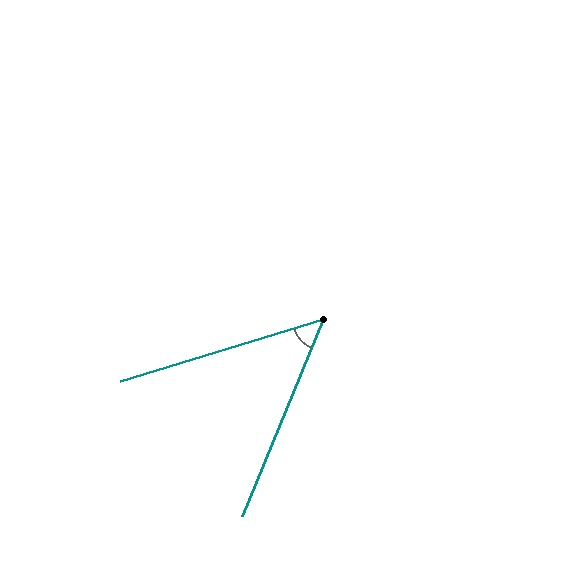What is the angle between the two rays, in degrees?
Approximately 51 degrees.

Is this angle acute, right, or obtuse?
It is acute.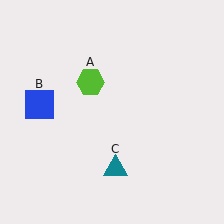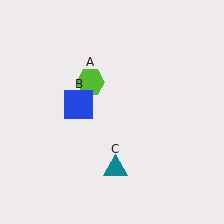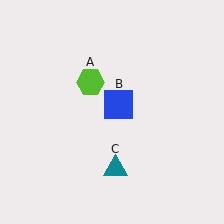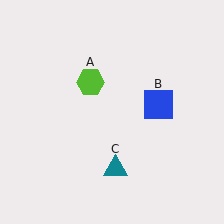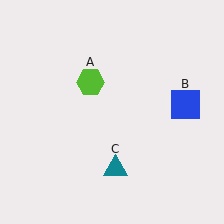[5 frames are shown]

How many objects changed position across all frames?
1 object changed position: blue square (object B).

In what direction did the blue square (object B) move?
The blue square (object B) moved right.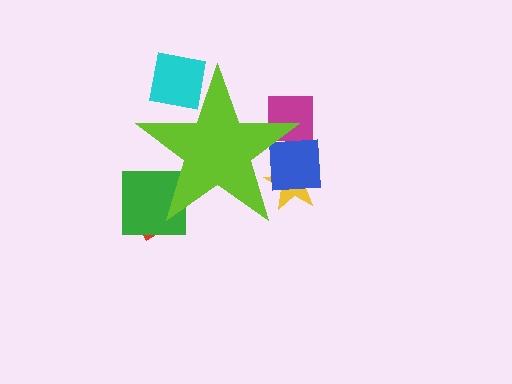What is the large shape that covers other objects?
A lime star.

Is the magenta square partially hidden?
Yes, the magenta square is partially hidden behind the lime star.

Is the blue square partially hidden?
Yes, the blue square is partially hidden behind the lime star.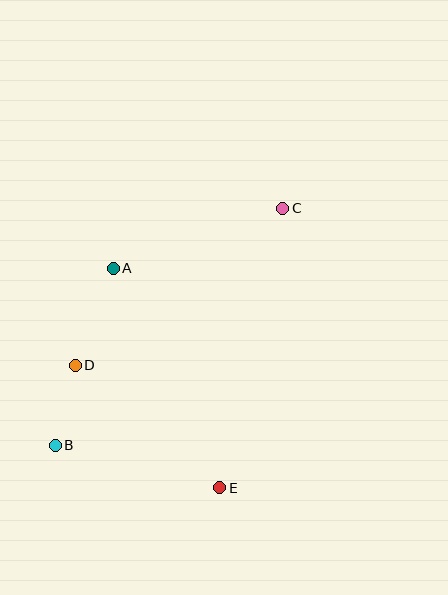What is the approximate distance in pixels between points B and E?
The distance between B and E is approximately 170 pixels.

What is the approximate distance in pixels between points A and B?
The distance between A and B is approximately 187 pixels.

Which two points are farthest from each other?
Points B and C are farthest from each other.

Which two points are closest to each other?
Points B and D are closest to each other.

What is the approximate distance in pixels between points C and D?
The distance between C and D is approximately 260 pixels.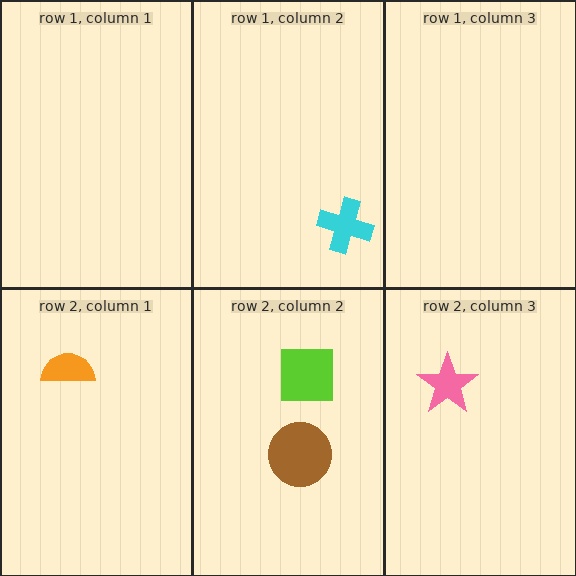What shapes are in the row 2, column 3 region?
The pink star.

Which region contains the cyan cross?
The row 1, column 2 region.